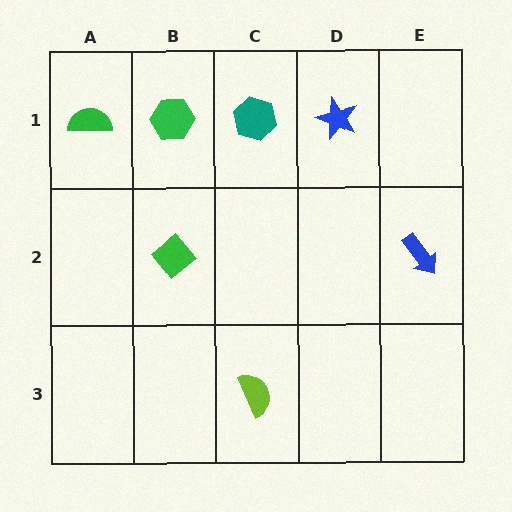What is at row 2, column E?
A blue arrow.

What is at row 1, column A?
A green semicircle.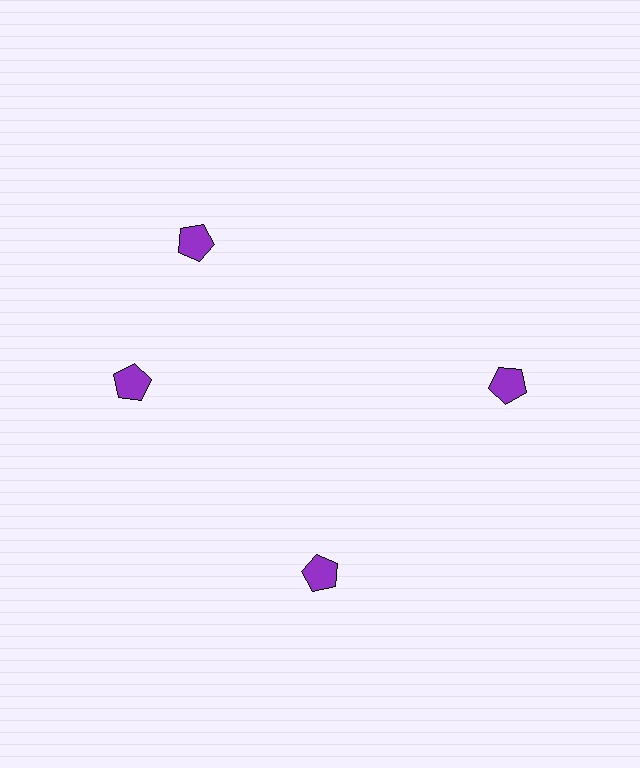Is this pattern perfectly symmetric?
No. The 4 purple pentagons are arranged in a ring, but one element near the 12 o'clock position is rotated out of alignment along the ring, breaking the 4-fold rotational symmetry.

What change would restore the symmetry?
The symmetry would be restored by rotating it back into even spacing with its neighbors so that all 4 pentagons sit at equal angles and equal distance from the center.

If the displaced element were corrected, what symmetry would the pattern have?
It would have 4-fold rotational symmetry — the pattern would map onto itself every 90 degrees.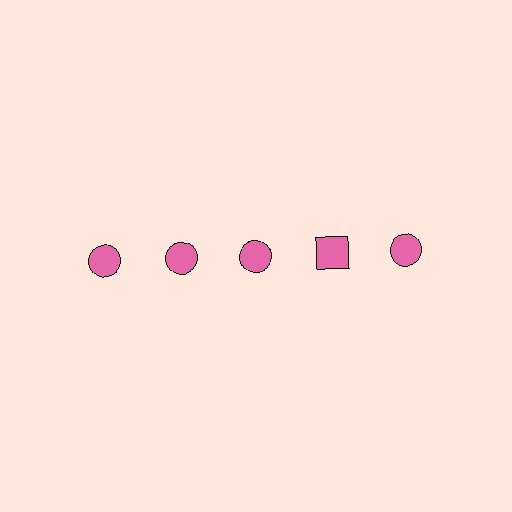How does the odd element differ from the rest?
It has a different shape: square instead of circle.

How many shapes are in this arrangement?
There are 5 shapes arranged in a grid pattern.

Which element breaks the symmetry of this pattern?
The pink square in the top row, second from right column breaks the symmetry. All other shapes are pink circles.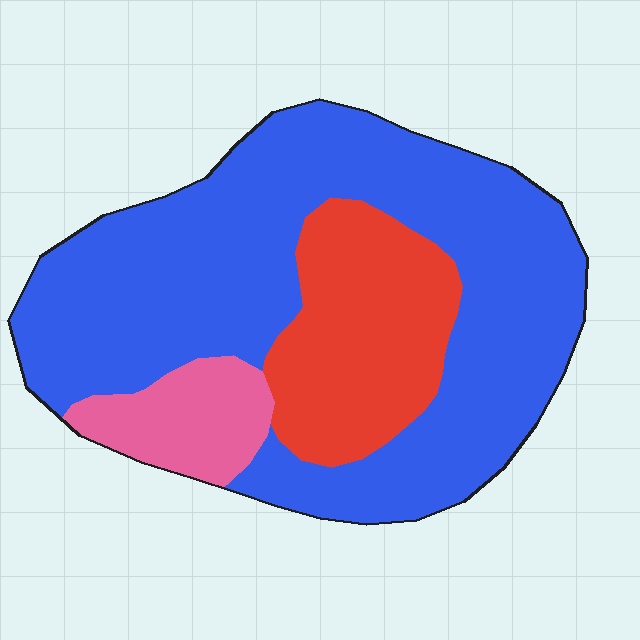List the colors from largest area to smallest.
From largest to smallest: blue, red, pink.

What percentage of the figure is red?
Red takes up less than a quarter of the figure.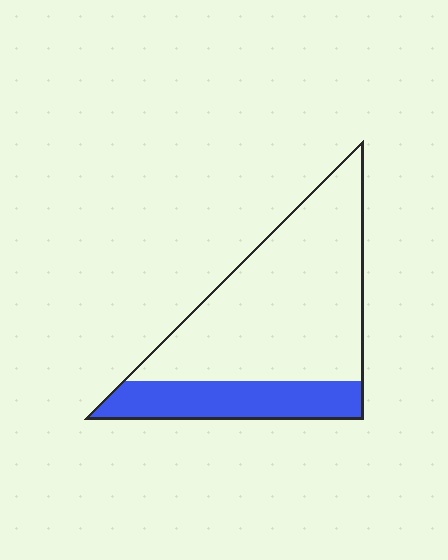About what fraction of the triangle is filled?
About one quarter (1/4).